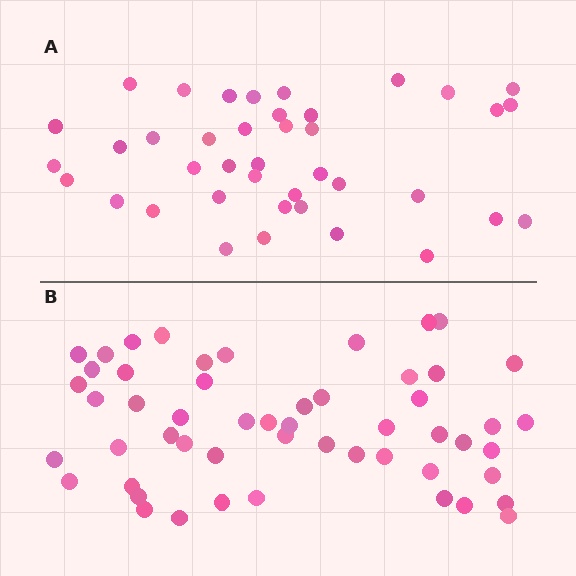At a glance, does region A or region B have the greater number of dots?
Region B (the bottom region) has more dots.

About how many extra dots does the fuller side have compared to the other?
Region B has approximately 15 more dots than region A.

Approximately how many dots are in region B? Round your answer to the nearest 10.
About 50 dots. (The exact count is 53, which rounds to 50.)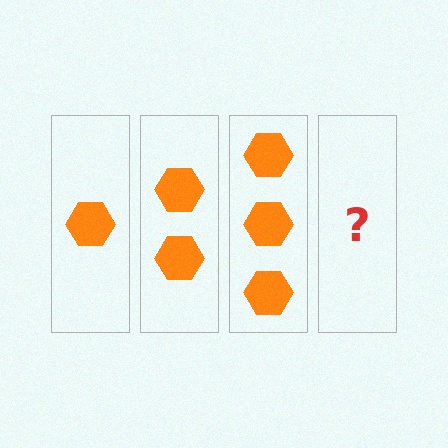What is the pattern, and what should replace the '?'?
The pattern is that each step adds one more hexagon. The '?' should be 4 hexagons.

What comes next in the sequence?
The next element should be 4 hexagons.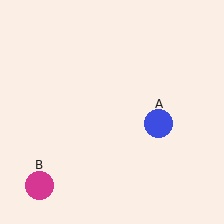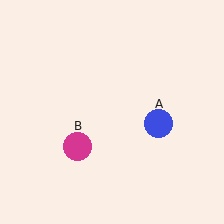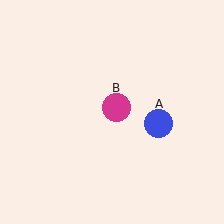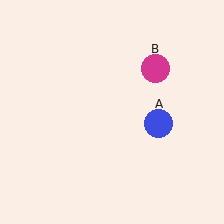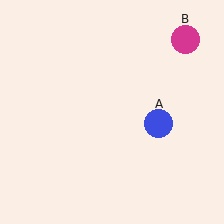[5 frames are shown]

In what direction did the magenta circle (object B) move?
The magenta circle (object B) moved up and to the right.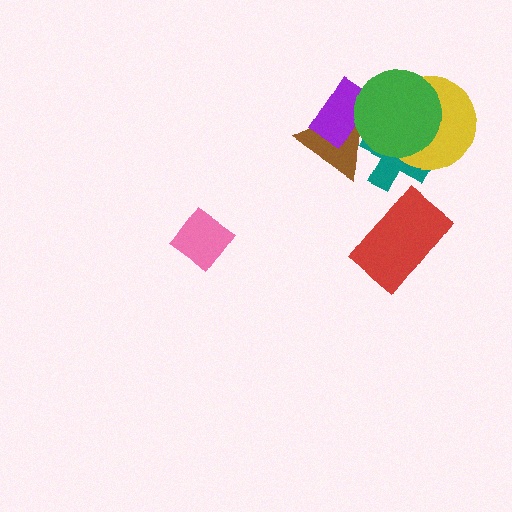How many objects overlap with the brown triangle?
3 objects overlap with the brown triangle.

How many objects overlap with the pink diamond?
0 objects overlap with the pink diamond.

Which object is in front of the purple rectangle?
The green circle is in front of the purple rectangle.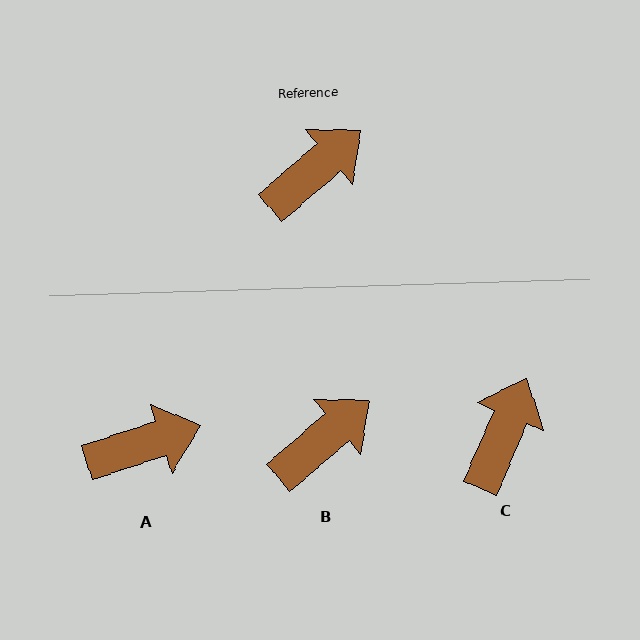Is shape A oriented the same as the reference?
No, it is off by about 22 degrees.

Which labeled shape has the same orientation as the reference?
B.